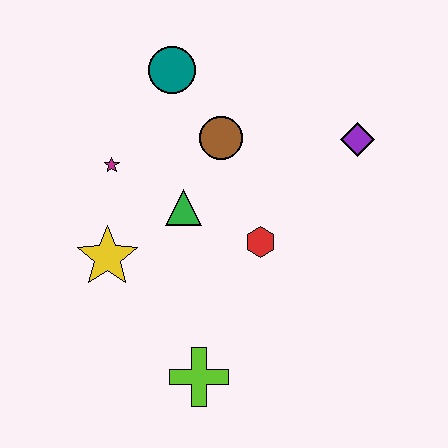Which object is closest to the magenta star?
The green triangle is closest to the magenta star.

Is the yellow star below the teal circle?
Yes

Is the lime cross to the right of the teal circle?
Yes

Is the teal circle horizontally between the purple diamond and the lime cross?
No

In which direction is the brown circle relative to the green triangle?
The brown circle is above the green triangle.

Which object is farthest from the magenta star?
The purple diamond is farthest from the magenta star.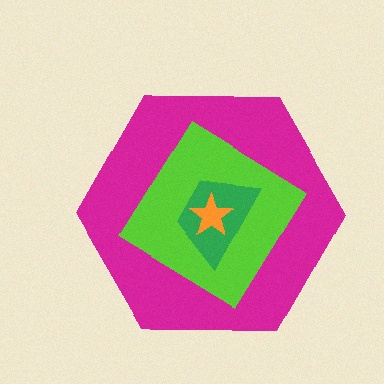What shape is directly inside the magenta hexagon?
The lime diamond.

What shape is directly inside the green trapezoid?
The orange star.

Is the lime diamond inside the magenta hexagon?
Yes.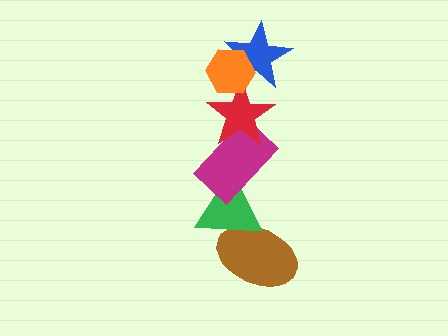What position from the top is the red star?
The red star is 3rd from the top.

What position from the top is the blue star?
The blue star is 2nd from the top.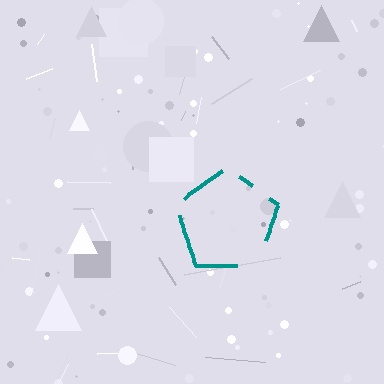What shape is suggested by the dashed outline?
The dashed outline suggests a pentagon.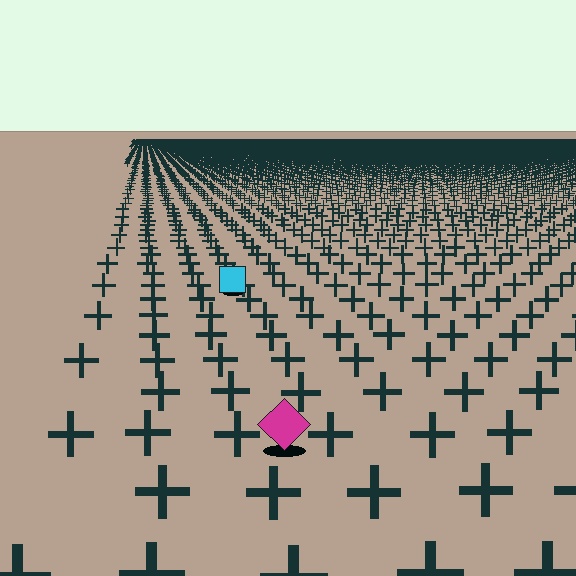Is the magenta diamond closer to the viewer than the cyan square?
Yes. The magenta diamond is closer — you can tell from the texture gradient: the ground texture is coarser near it.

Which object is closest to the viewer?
The magenta diamond is closest. The texture marks near it are larger and more spread out.